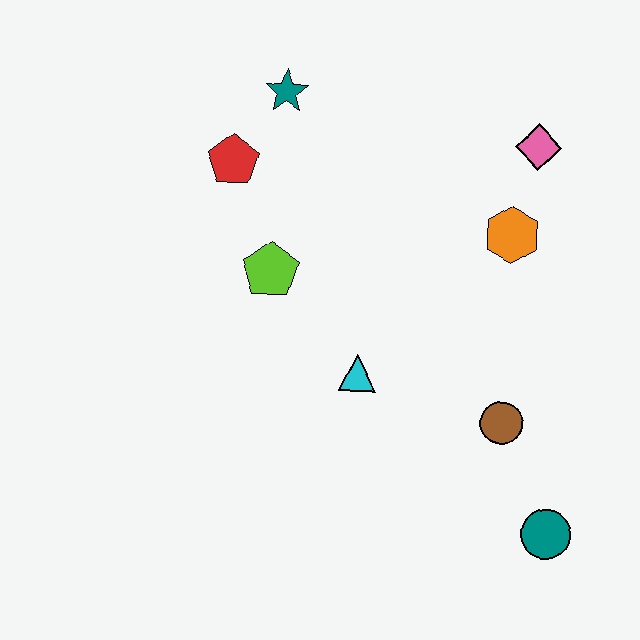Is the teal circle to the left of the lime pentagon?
No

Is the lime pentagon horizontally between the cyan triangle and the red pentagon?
Yes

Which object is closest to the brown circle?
The teal circle is closest to the brown circle.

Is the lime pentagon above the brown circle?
Yes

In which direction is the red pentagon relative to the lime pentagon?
The red pentagon is above the lime pentagon.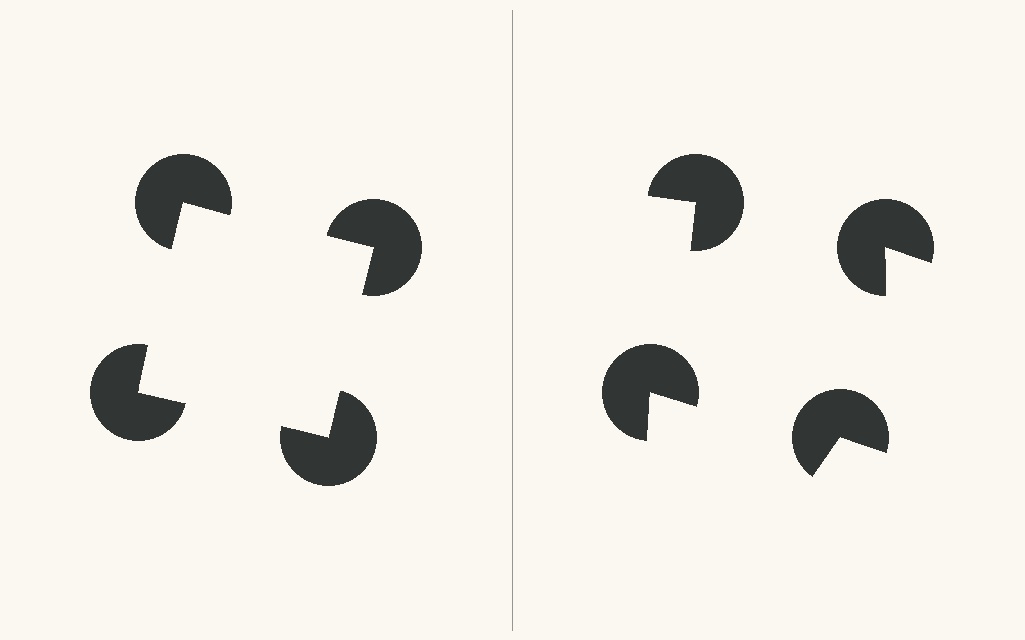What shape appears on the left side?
An illusory square.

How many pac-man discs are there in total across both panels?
8 — 4 on each side.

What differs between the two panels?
The pac-man discs are positioned identically on both sides; only the wedge orientations differ. On the left they align to a square; on the right they are misaligned.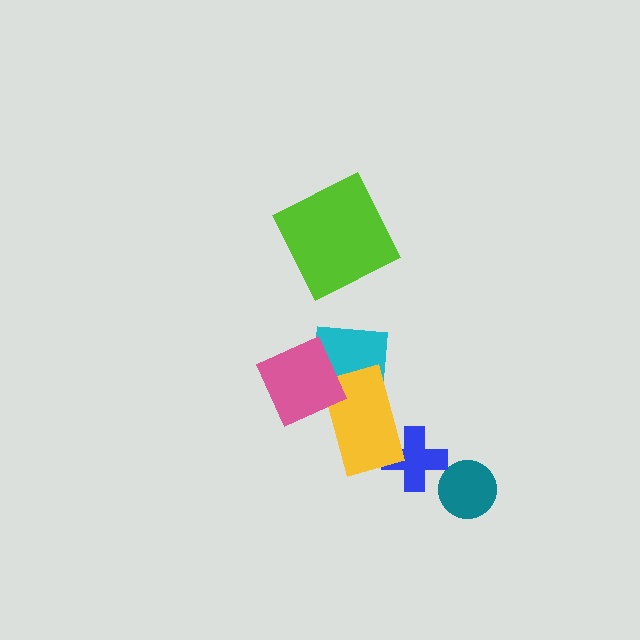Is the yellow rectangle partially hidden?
Yes, it is partially covered by another shape.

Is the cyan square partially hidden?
Yes, it is partially covered by another shape.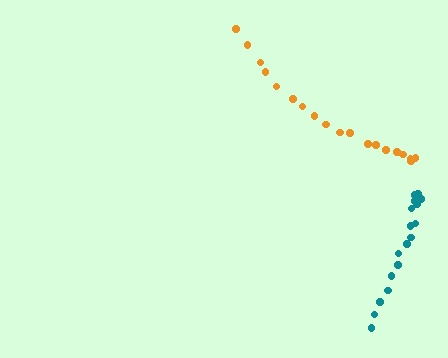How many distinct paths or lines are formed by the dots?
There are 2 distinct paths.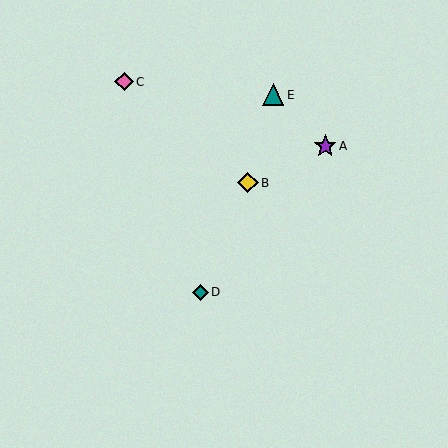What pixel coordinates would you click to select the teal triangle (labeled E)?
Click at (273, 95) to select the teal triangle E.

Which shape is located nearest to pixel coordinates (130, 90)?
The pink diamond (labeled C) at (124, 82) is nearest to that location.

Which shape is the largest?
The purple star (labeled A) is the largest.